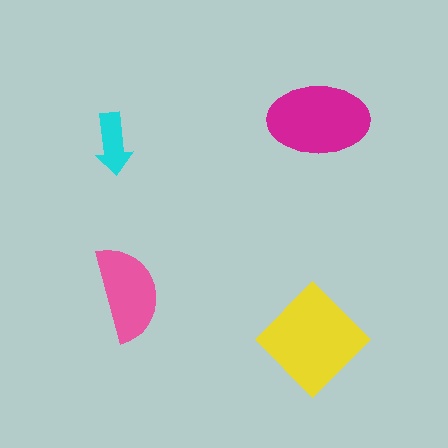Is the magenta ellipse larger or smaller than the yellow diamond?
Smaller.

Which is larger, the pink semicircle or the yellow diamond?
The yellow diamond.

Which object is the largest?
The yellow diamond.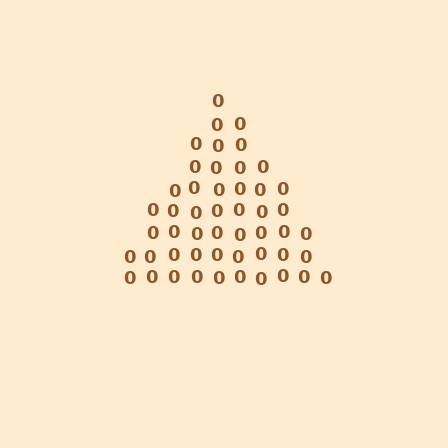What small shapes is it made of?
It is made of small digit 0's.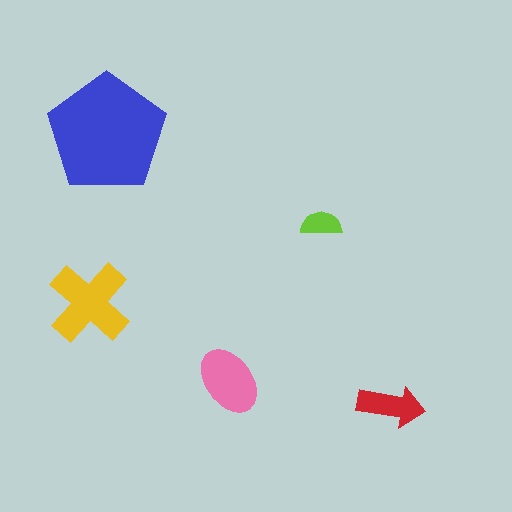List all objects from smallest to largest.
The lime semicircle, the red arrow, the pink ellipse, the yellow cross, the blue pentagon.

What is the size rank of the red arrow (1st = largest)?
4th.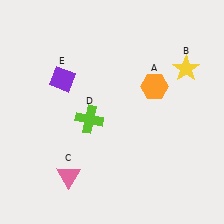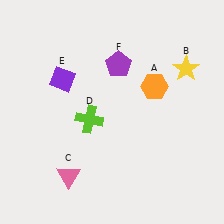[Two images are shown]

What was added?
A purple pentagon (F) was added in Image 2.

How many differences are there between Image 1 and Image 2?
There is 1 difference between the two images.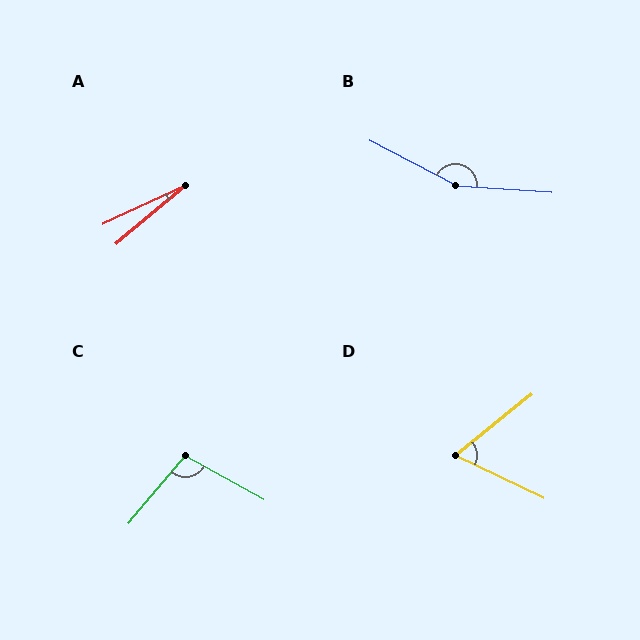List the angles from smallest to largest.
A (15°), D (65°), C (102°), B (156°).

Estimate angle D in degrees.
Approximately 65 degrees.